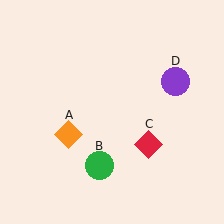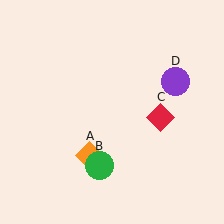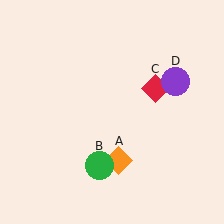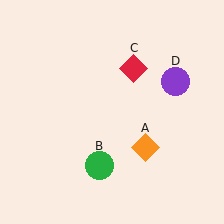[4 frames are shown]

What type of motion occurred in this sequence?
The orange diamond (object A), red diamond (object C) rotated counterclockwise around the center of the scene.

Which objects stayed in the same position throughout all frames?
Green circle (object B) and purple circle (object D) remained stationary.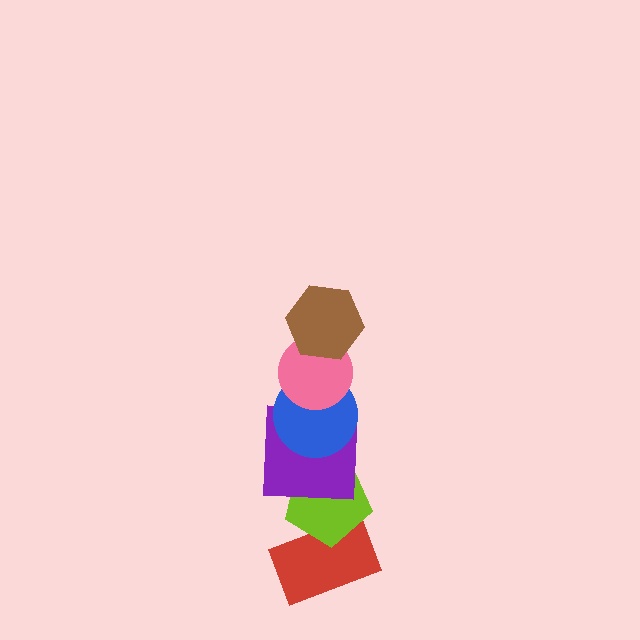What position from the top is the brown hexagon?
The brown hexagon is 1st from the top.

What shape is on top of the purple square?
The blue circle is on top of the purple square.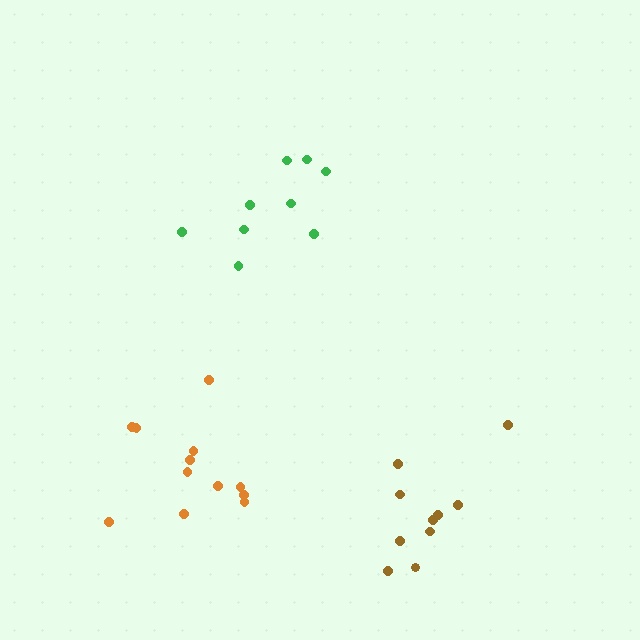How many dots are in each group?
Group 1: 12 dots, Group 2: 9 dots, Group 3: 10 dots (31 total).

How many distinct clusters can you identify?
There are 3 distinct clusters.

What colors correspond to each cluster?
The clusters are colored: orange, green, brown.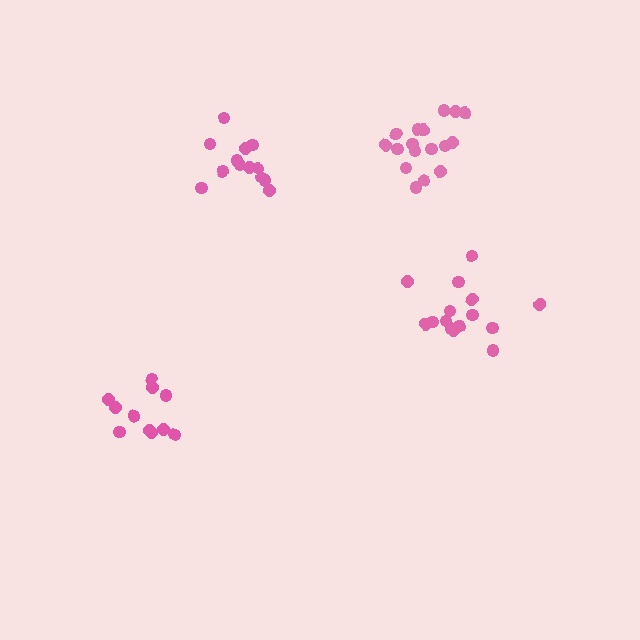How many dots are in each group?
Group 1: 17 dots, Group 2: 15 dots, Group 3: 11 dots, Group 4: 13 dots (56 total).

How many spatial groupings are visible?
There are 4 spatial groupings.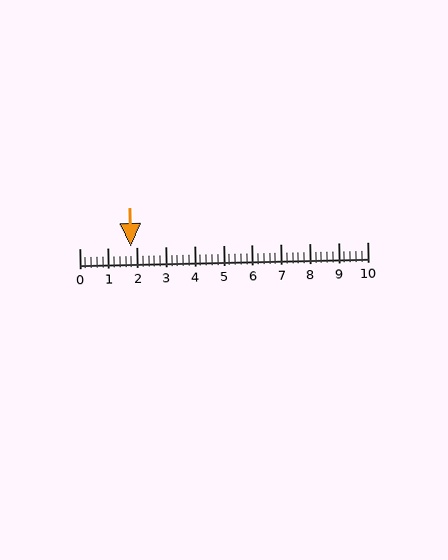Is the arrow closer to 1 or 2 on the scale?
The arrow is closer to 2.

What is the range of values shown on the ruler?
The ruler shows values from 0 to 10.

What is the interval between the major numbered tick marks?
The major tick marks are spaced 1 units apart.